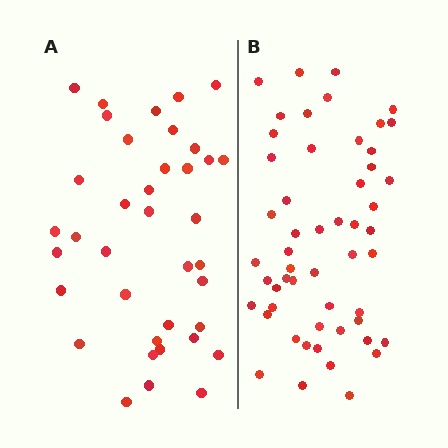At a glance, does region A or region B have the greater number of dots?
Region B (the right region) has more dots.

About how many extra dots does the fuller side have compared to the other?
Region B has approximately 15 more dots than region A.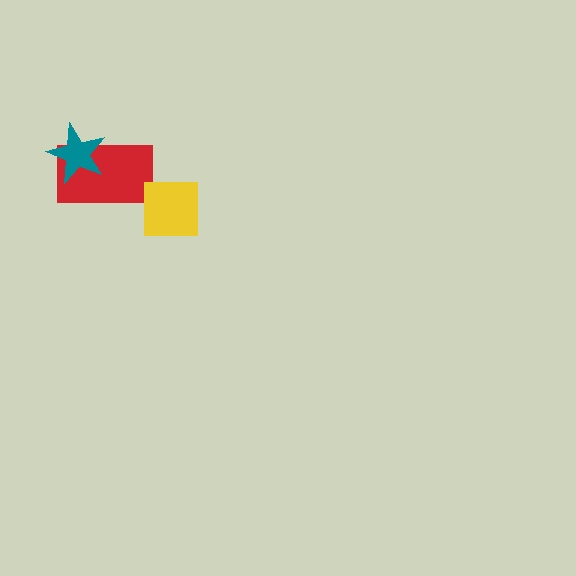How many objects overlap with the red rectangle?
1 object overlaps with the red rectangle.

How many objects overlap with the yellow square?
0 objects overlap with the yellow square.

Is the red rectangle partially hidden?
Yes, it is partially covered by another shape.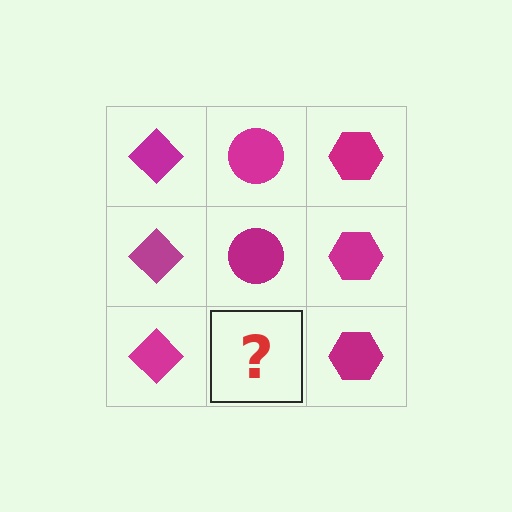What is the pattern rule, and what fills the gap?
The rule is that each column has a consistent shape. The gap should be filled with a magenta circle.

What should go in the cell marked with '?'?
The missing cell should contain a magenta circle.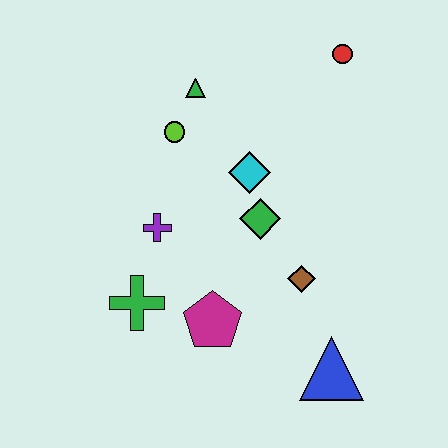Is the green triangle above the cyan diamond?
Yes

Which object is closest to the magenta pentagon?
The green cross is closest to the magenta pentagon.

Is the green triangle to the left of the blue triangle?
Yes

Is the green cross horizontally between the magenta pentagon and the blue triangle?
No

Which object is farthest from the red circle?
The green cross is farthest from the red circle.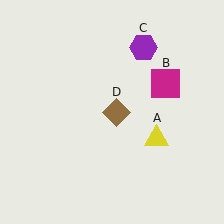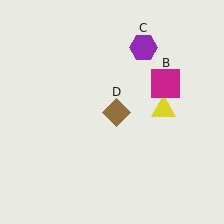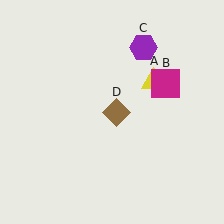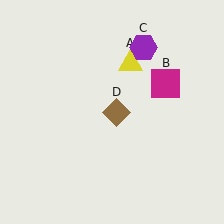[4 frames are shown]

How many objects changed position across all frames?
1 object changed position: yellow triangle (object A).